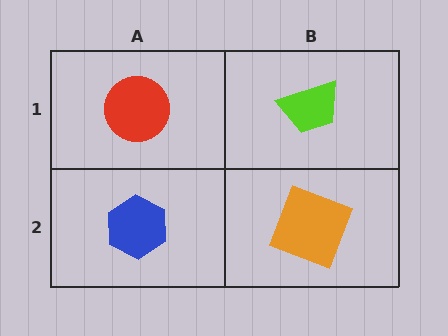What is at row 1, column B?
A lime trapezoid.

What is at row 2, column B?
An orange square.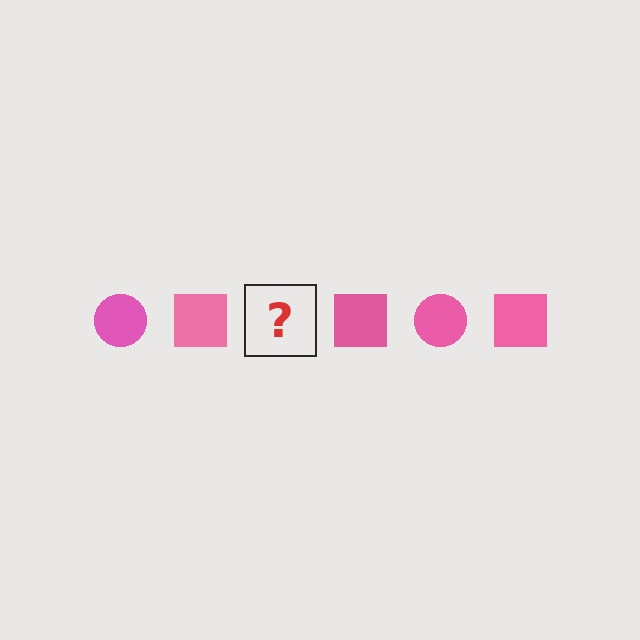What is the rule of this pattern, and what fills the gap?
The rule is that the pattern cycles through circle, square shapes in pink. The gap should be filled with a pink circle.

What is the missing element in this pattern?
The missing element is a pink circle.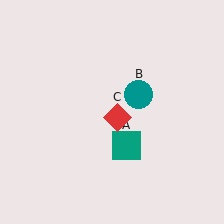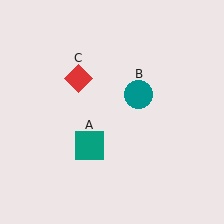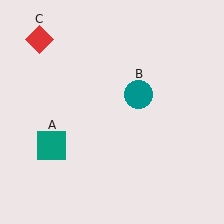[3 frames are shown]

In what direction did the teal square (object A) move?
The teal square (object A) moved left.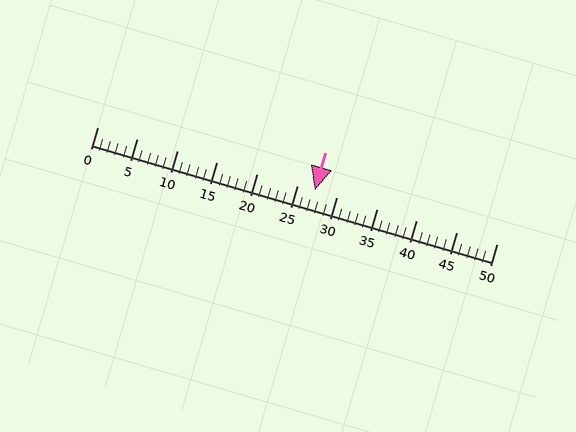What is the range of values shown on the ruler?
The ruler shows values from 0 to 50.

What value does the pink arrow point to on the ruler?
The pink arrow points to approximately 27.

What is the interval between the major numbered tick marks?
The major tick marks are spaced 5 units apart.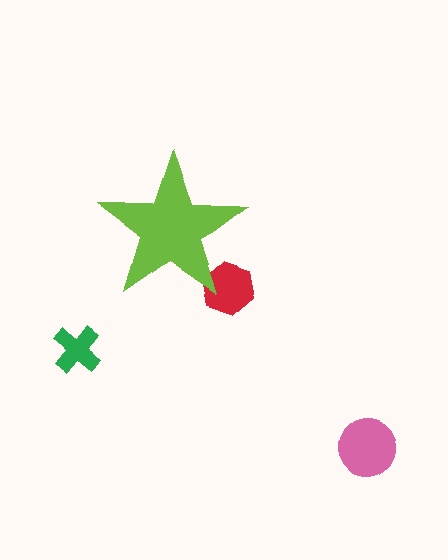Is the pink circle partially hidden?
No, the pink circle is fully visible.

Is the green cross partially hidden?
No, the green cross is fully visible.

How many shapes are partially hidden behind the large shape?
1 shape is partially hidden.